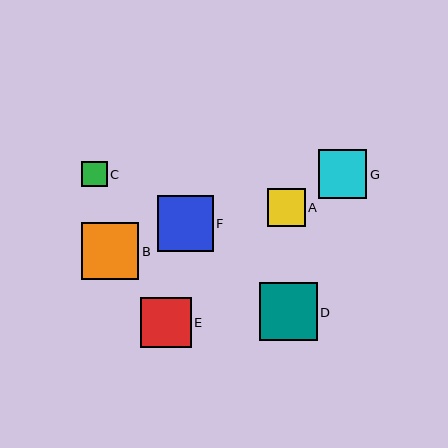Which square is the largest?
Square D is the largest with a size of approximately 58 pixels.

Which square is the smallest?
Square C is the smallest with a size of approximately 26 pixels.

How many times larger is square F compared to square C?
Square F is approximately 2.2 times the size of square C.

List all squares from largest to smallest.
From largest to smallest: D, B, F, E, G, A, C.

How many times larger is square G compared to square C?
Square G is approximately 1.9 times the size of square C.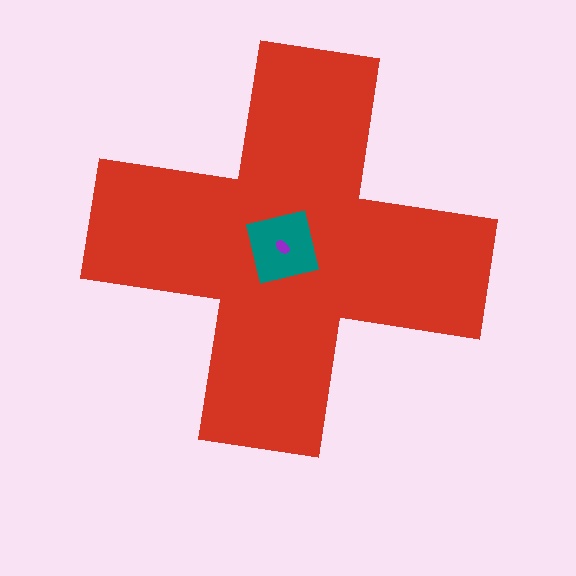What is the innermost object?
The purple ellipse.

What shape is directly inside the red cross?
The teal square.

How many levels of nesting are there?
3.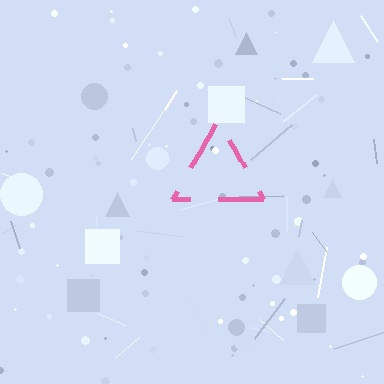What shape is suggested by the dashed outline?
The dashed outline suggests a triangle.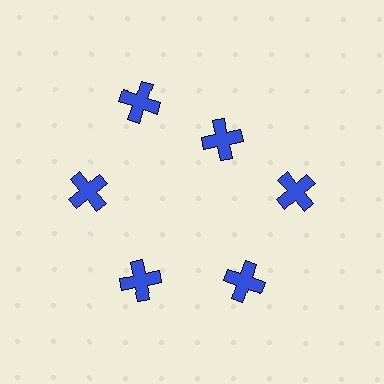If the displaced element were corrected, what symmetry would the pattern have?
It would have 6-fold rotational symmetry — the pattern would map onto itself every 60 degrees.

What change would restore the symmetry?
The symmetry would be restored by moving it outward, back onto the ring so that all 6 crosses sit at equal angles and equal distance from the center.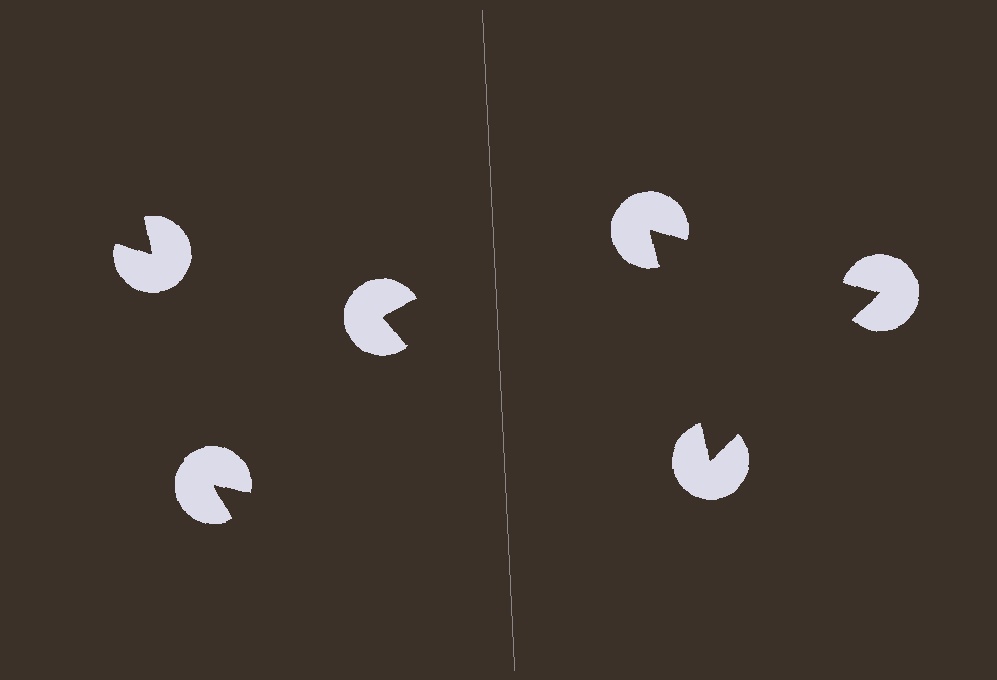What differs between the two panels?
The pac-man discs are positioned identically on both sides; only the wedge orientations differ. On the right they align to a triangle; on the left they are misaligned.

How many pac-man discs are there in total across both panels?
6 — 3 on each side.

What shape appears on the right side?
An illusory triangle.